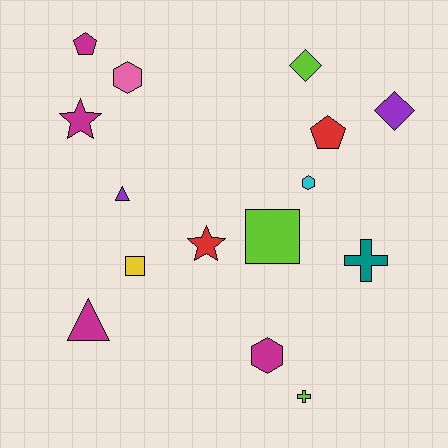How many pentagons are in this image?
There are 2 pentagons.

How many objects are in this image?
There are 15 objects.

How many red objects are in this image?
There are 2 red objects.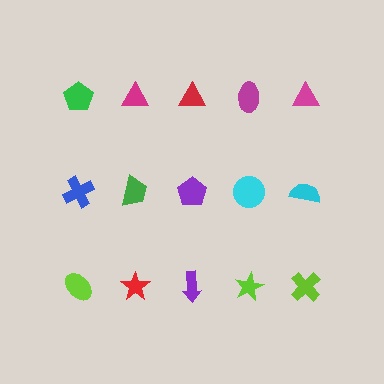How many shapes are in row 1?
5 shapes.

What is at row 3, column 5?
A lime cross.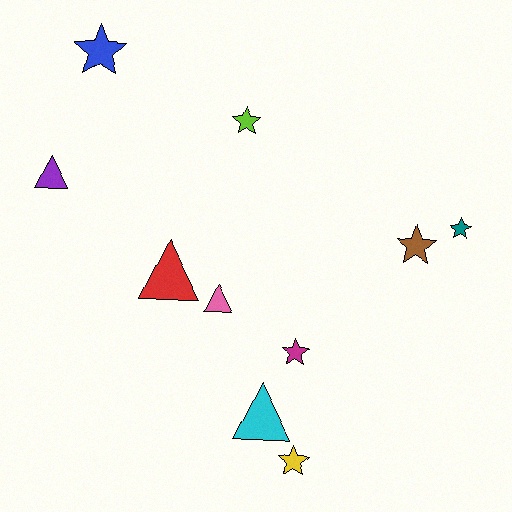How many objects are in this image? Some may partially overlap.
There are 10 objects.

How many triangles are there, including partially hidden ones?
There are 4 triangles.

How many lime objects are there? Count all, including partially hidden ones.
There is 1 lime object.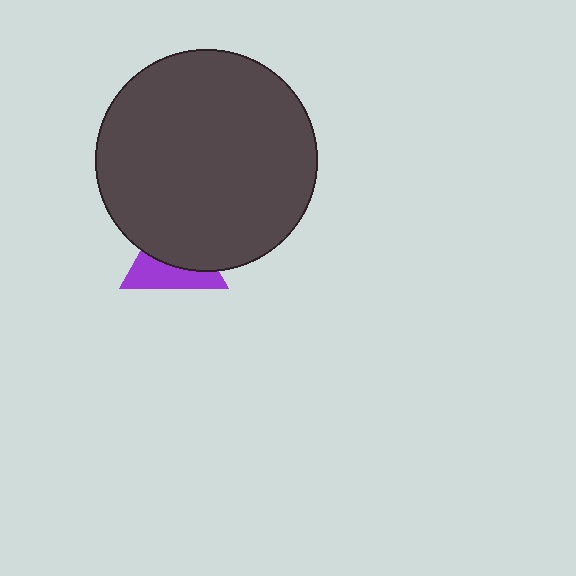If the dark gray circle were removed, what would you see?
You would see the complete purple triangle.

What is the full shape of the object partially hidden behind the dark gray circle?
The partially hidden object is a purple triangle.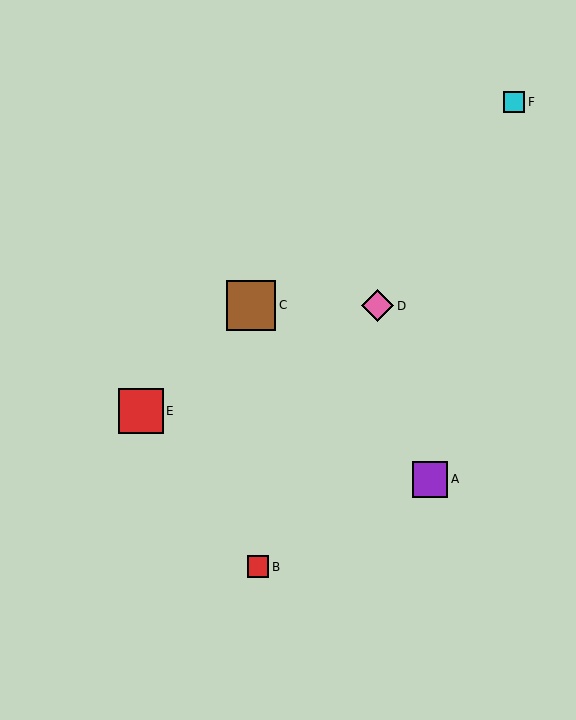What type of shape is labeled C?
Shape C is a brown square.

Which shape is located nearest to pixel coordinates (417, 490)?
The purple square (labeled A) at (430, 479) is nearest to that location.